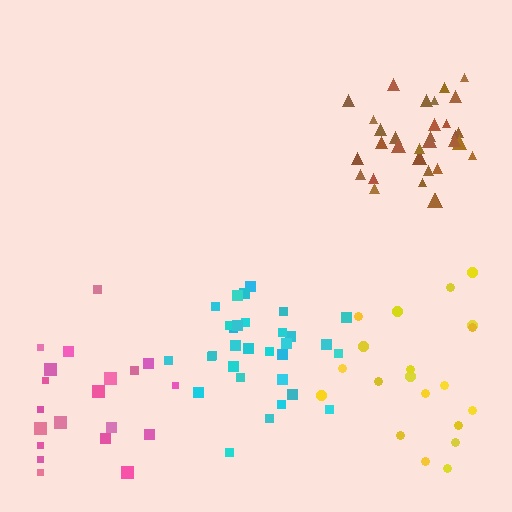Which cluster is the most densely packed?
Cyan.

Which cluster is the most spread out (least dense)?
Yellow.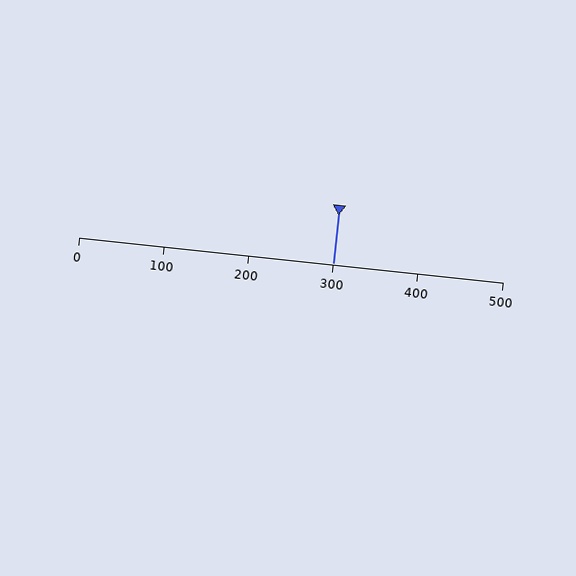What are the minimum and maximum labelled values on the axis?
The axis runs from 0 to 500.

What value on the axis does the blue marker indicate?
The marker indicates approximately 300.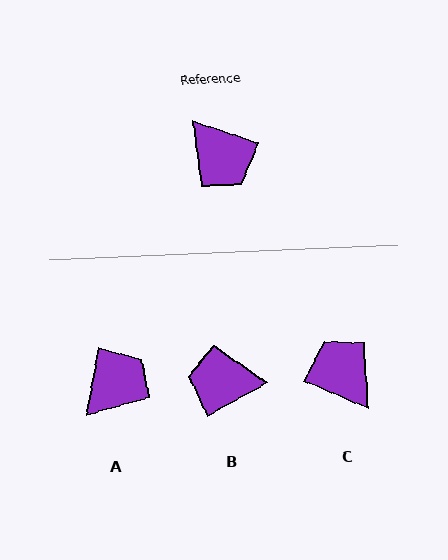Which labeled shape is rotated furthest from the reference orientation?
C, about 176 degrees away.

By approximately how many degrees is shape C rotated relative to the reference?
Approximately 176 degrees counter-clockwise.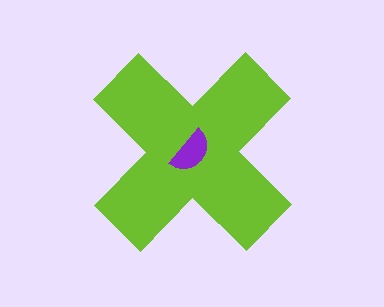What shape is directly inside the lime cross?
The purple semicircle.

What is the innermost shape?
The purple semicircle.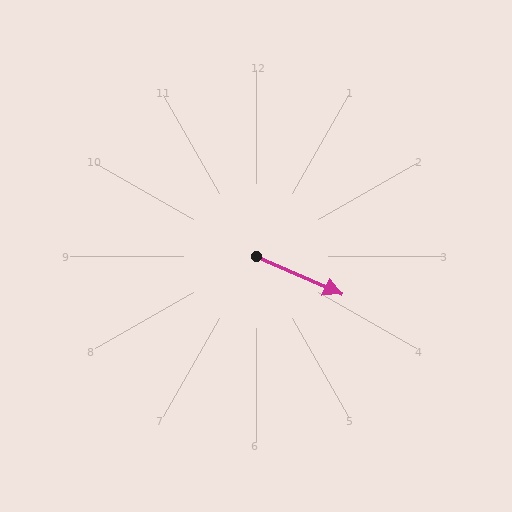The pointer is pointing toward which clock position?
Roughly 4 o'clock.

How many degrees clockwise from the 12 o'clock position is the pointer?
Approximately 114 degrees.